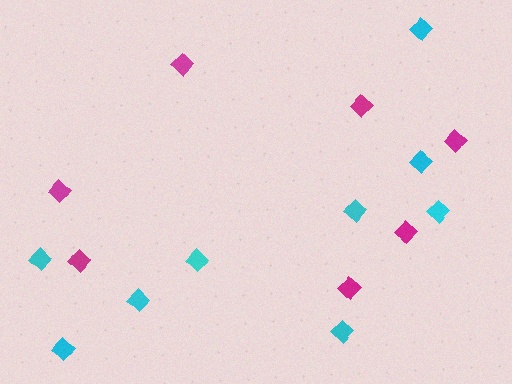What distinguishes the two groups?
There are 2 groups: one group of magenta diamonds (7) and one group of cyan diamonds (9).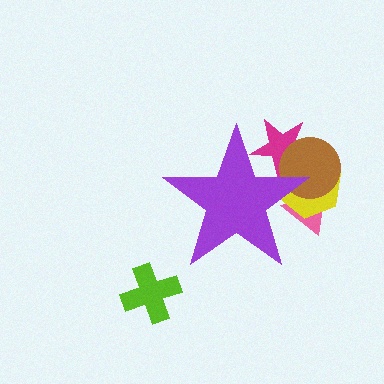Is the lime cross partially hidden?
No, the lime cross is fully visible.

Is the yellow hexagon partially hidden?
Yes, the yellow hexagon is partially hidden behind the purple star.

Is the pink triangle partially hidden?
Yes, the pink triangle is partially hidden behind the purple star.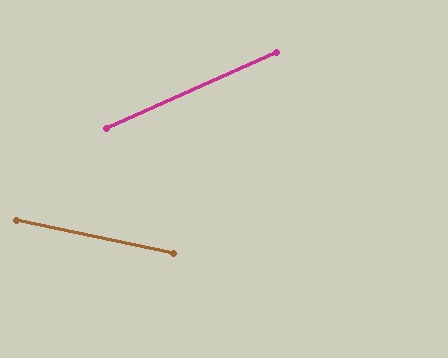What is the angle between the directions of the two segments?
Approximately 36 degrees.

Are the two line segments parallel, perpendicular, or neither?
Neither parallel nor perpendicular — they differ by about 36°.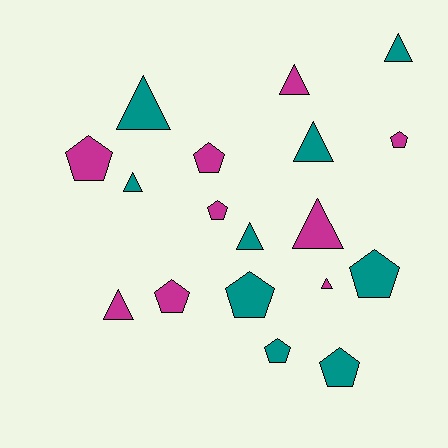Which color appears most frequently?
Teal, with 9 objects.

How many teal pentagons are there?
There are 4 teal pentagons.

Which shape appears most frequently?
Triangle, with 9 objects.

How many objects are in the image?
There are 18 objects.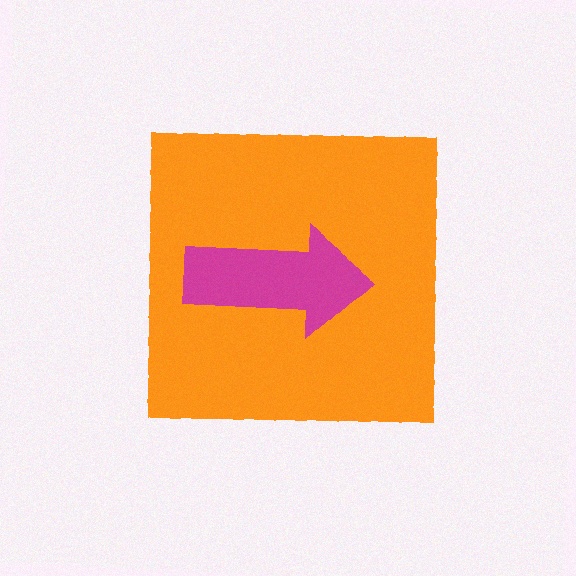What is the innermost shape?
The magenta arrow.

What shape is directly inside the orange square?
The magenta arrow.